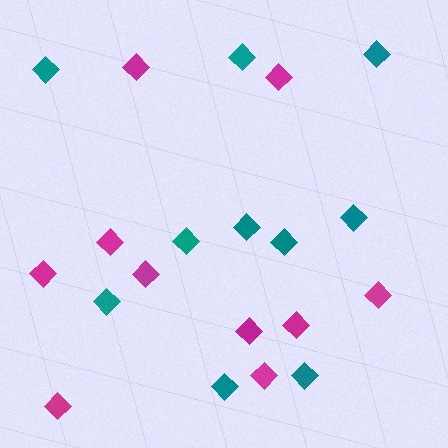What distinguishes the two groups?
There are 2 groups: one group of teal diamonds (10) and one group of magenta diamonds (10).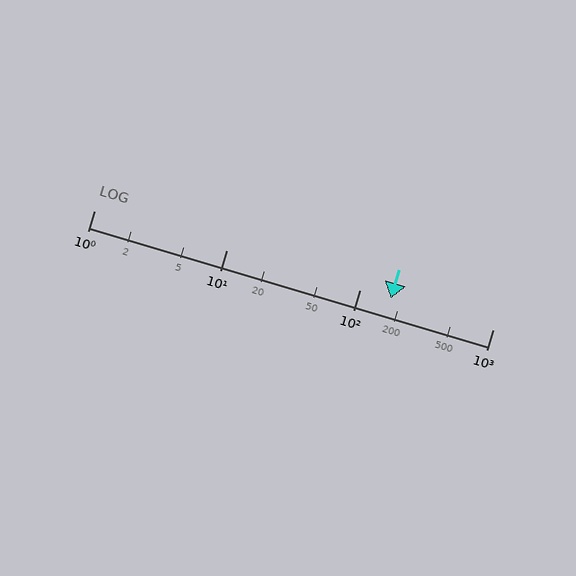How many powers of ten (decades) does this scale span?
The scale spans 3 decades, from 1 to 1000.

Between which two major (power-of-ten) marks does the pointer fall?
The pointer is between 100 and 1000.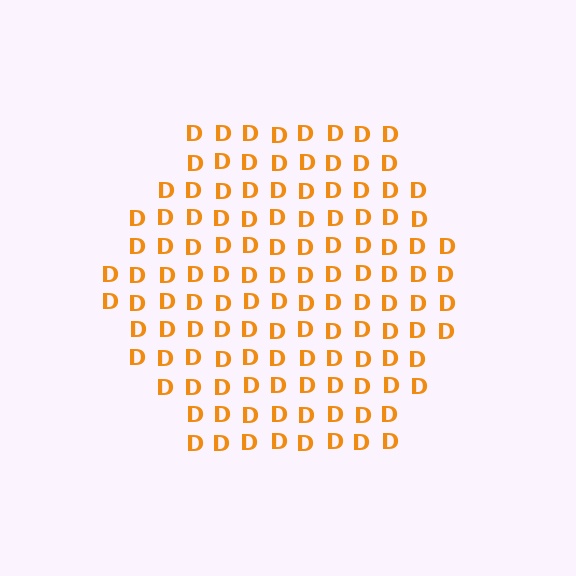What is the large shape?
The large shape is a hexagon.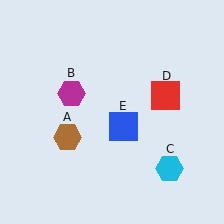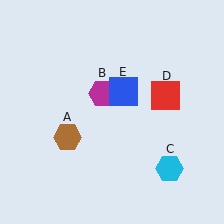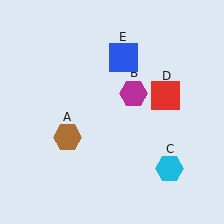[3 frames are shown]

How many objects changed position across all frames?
2 objects changed position: magenta hexagon (object B), blue square (object E).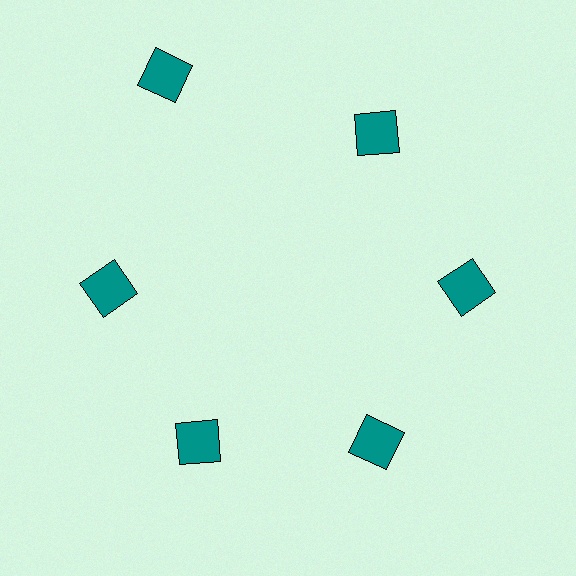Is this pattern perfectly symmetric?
No. The 6 teal squares are arranged in a ring, but one element near the 11 o'clock position is pushed outward from the center, breaking the 6-fold rotational symmetry.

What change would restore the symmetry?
The symmetry would be restored by moving it inward, back onto the ring so that all 6 squares sit at equal angles and equal distance from the center.